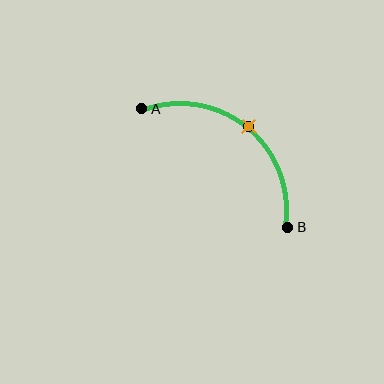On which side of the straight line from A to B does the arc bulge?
The arc bulges above and to the right of the straight line connecting A and B.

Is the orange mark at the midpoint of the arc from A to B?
Yes. The orange mark lies on the arc at equal arc-length from both A and B — it is the arc midpoint.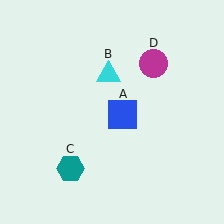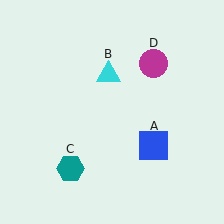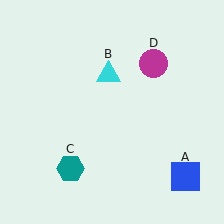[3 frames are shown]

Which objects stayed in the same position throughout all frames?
Cyan triangle (object B) and teal hexagon (object C) and magenta circle (object D) remained stationary.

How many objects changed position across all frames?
1 object changed position: blue square (object A).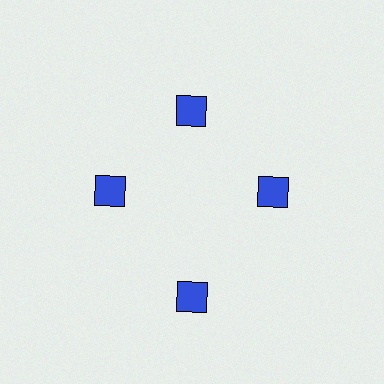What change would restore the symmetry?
The symmetry would be restored by moving it inward, back onto the ring so that all 4 squares sit at equal angles and equal distance from the center.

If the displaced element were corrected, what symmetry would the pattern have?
It would have 4-fold rotational symmetry — the pattern would map onto itself every 90 degrees.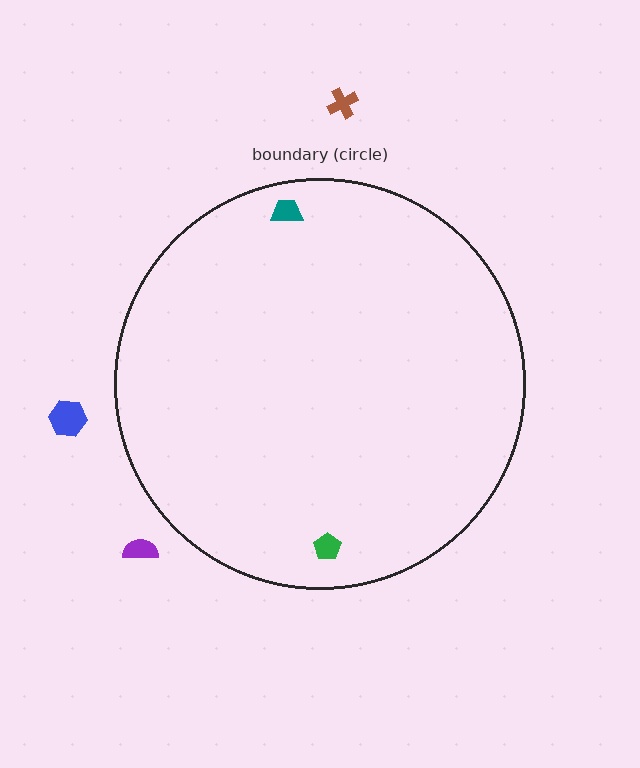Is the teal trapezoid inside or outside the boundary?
Inside.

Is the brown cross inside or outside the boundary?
Outside.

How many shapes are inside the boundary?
2 inside, 3 outside.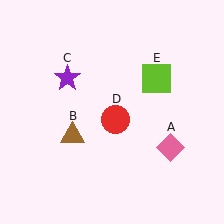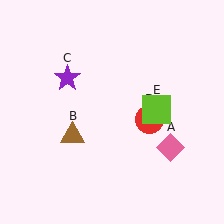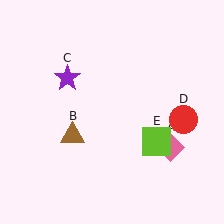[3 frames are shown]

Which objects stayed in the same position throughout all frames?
Pink diamond (object A) and brown triangle (object B) and purple star (object C) remained stationary.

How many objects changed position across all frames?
2 objects changed position: red circle (object D), lime square (object E).